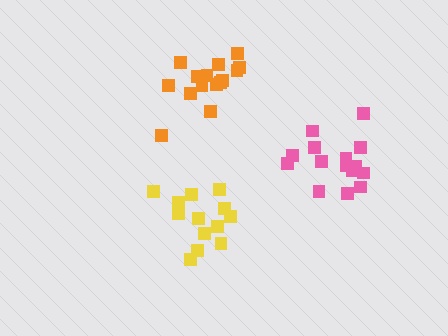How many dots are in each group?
Group 1: 15 dots, Group 2: 15 dots, Group 3: 13 dots (43 total).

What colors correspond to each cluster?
The clusters are colored: pink, orange, yellow.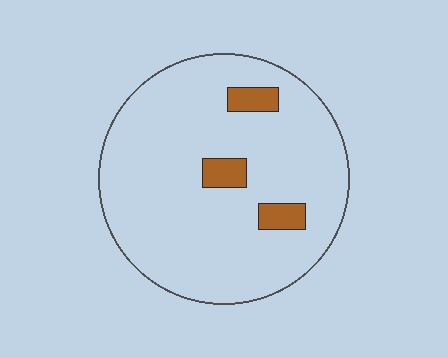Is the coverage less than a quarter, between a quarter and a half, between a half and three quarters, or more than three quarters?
Less than a quarter.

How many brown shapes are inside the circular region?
3.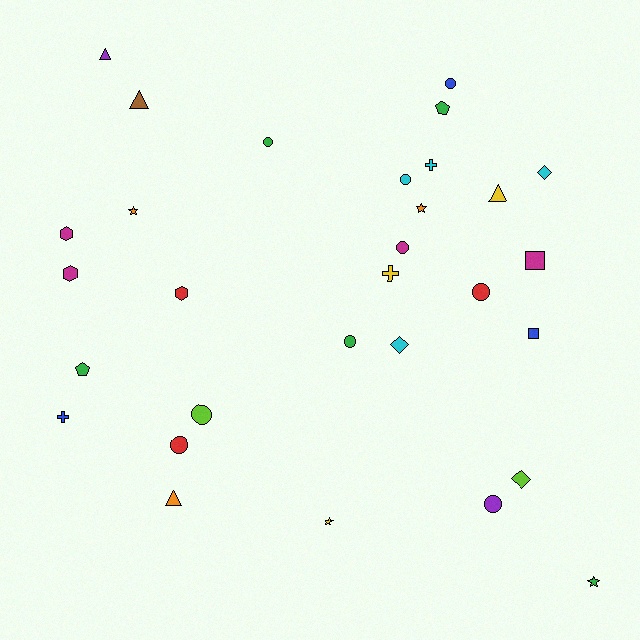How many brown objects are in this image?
There is 1 brown object.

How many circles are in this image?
There are 9 circles.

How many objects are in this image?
There are 30 objects.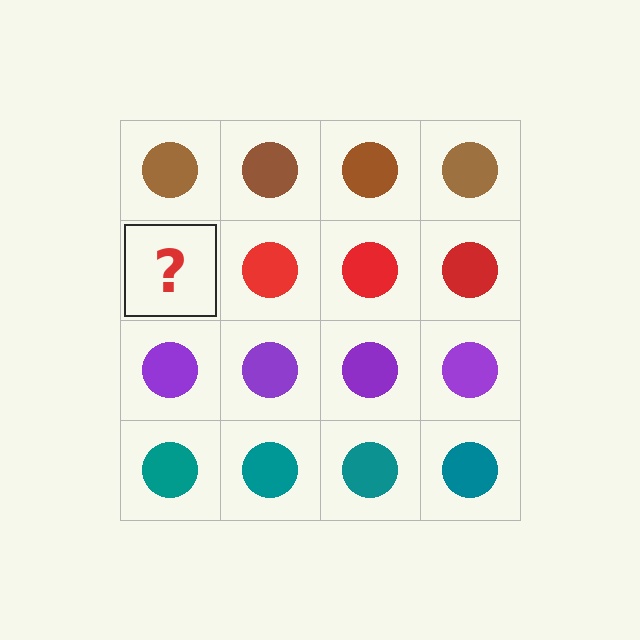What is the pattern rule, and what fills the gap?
The rule is that each row has a consistent color. The gap should be filled with a red circle.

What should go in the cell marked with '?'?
The missing cell should contain a red circle.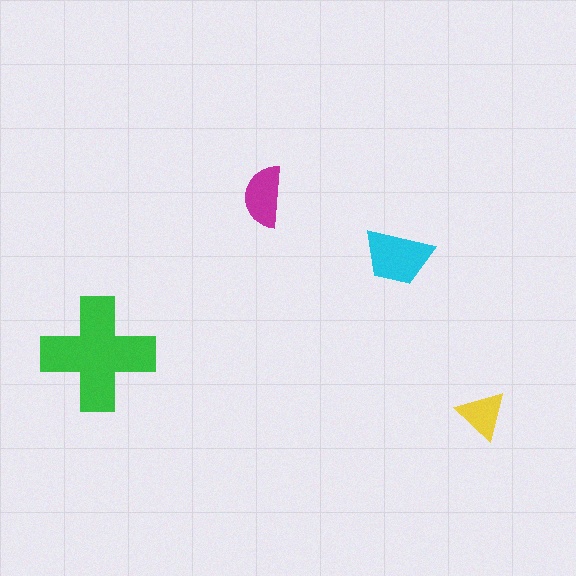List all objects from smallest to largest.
The yellow triangle, the magenta semicircle, the cyan trapezoid, the green cross.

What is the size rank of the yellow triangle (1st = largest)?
4th.